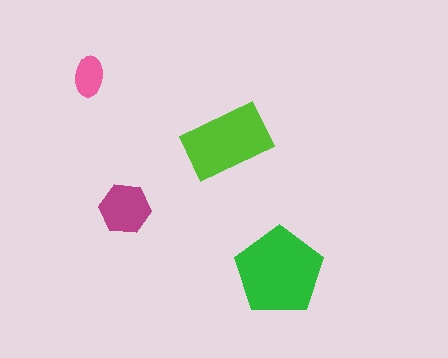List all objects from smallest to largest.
The pink ellipse, the magenta hexagon, the lime rectangle, the green pentagon.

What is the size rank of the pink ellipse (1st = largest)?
4th.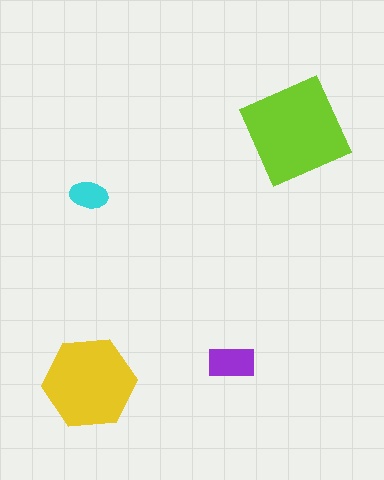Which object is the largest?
The lime diamond.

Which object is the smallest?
The cyan ellipse.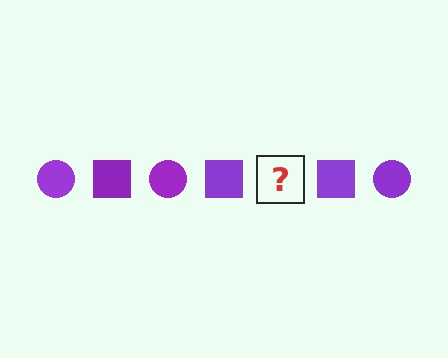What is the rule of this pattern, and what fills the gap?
The rule is that the pattern cycles through circle, square shapes in purple. The gap should be filled with a purple circle.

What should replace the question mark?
The question mark should be replaced with a purple circle.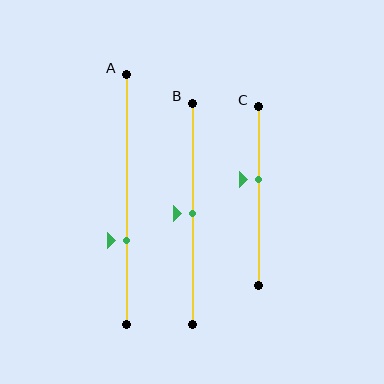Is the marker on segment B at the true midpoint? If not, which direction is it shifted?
Yes, the marker on segment B is at the true midpoint.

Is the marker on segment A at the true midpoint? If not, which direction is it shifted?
No, the marker on segment A is shifted downward by about 17% of the segment length.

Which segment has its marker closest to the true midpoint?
Segment B has its marker closest to the true midpoint.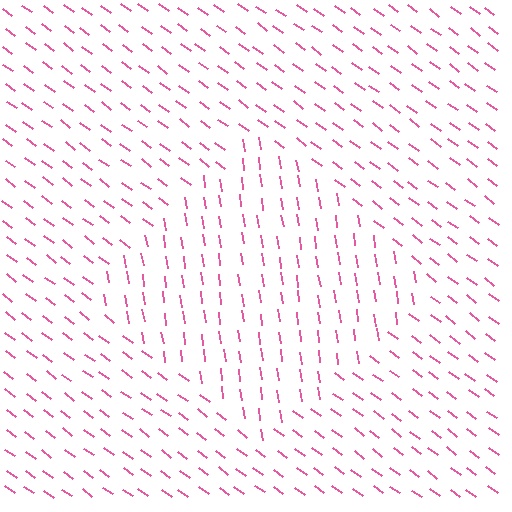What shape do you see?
I see a diamond.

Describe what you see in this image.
The image is filled with small pink line segments. A diamond region in the image has lines oriented differently from the surrounding lines, creating a visible texture boundary.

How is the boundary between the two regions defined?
The boundary is defined purely by a change in line orientation (approximately 45 degrees difference). All lines are the same color and thickness.